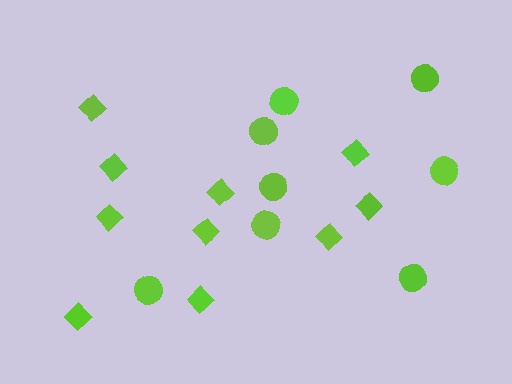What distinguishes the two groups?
There are 2 groups: one group of diamonds (10) and one group of circles (8).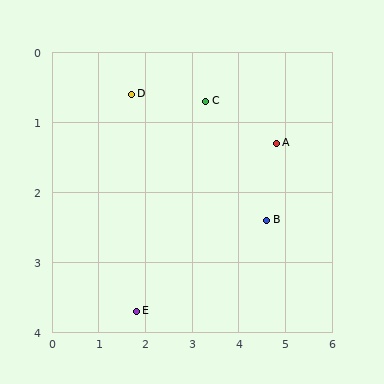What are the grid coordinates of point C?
Point C is at approximately (3.3, 0.7).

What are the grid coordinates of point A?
Point A is at approximately (4.8, 1.3).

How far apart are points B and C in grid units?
Points B and C are about 2.1 grid units apart.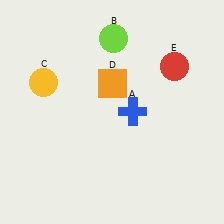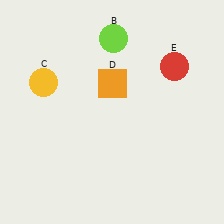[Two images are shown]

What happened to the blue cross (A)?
The blue cross (A) was removed in Image 2. It was in the top-right area of Image 1.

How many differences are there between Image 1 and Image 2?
There is 1 difference between the two images.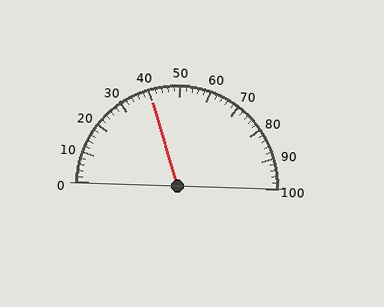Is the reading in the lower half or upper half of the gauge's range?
The reading is in the lower half of the range (0 to 100).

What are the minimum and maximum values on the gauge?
The gauge ranges from 0 to 100.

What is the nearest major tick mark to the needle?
The nearest major tick mark is 40.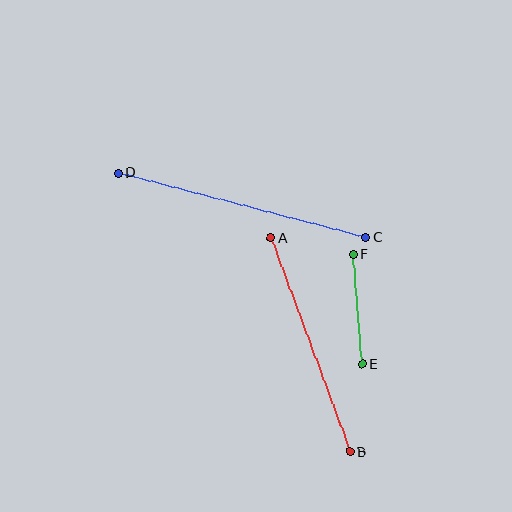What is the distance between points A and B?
The distance is approximately 228 pixels.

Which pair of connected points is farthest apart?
Points C and D are farthest apart.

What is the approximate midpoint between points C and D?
The midpoint is at approximately (242, 205) pixels.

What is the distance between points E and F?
The distance is approximately 110 pixels.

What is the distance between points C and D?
The distance is approximately 256 pixels.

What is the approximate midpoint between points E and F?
The midpoint is at approximately (358, 309) pixels.